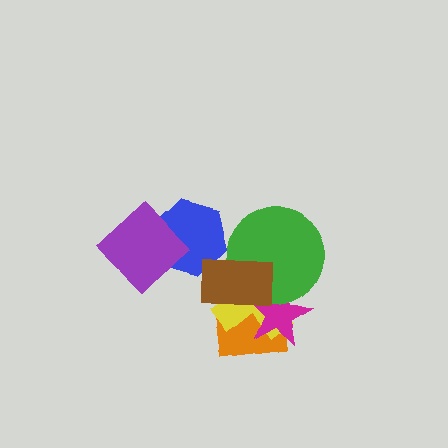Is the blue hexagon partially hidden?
Yes, it is partially covered by another shape.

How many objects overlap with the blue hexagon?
2 objects overlap with the blue hexagon.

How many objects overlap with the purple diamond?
1 object overlaps with the purple diamond.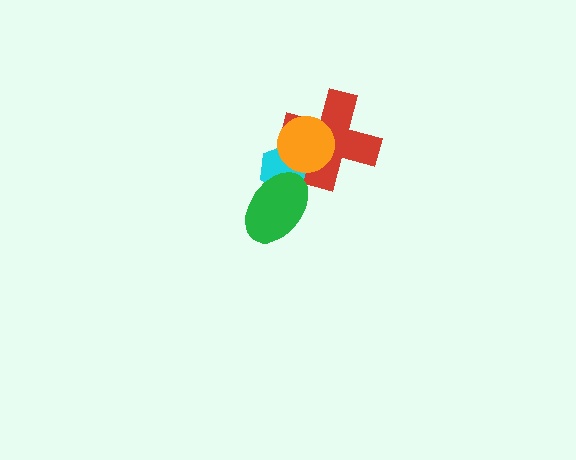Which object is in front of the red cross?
The orange circle is in front of the red cross.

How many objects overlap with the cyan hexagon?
3 objects overlap with the cyan hexagon.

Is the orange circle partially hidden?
No, no other shape covers it.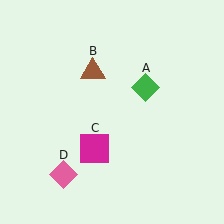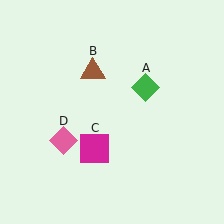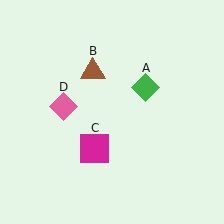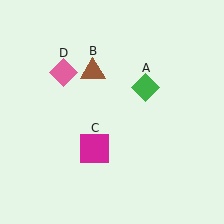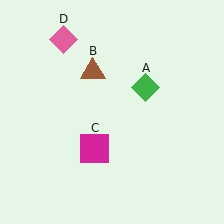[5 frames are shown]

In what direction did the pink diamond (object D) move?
The pink diamond (object D) moved up.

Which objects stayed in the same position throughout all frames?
Green diamond (object A) and brown triangle (object B) and magenta square (object C) remained stationary.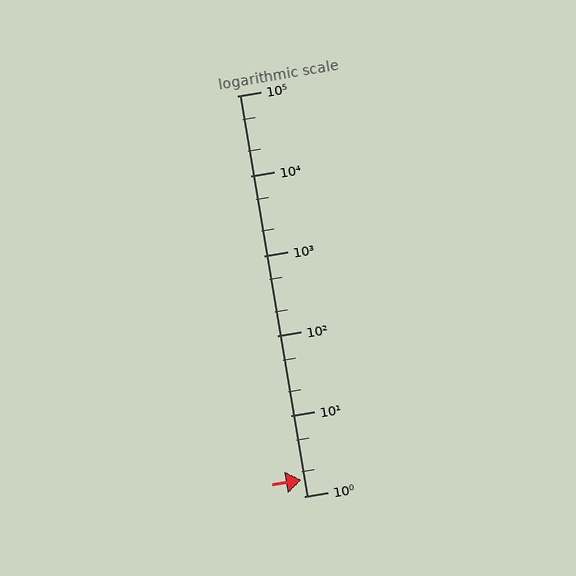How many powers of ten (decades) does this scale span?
The scale spans 5 decades, from 1 to 100000.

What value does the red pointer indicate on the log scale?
The pointer indicates approximately 1.6.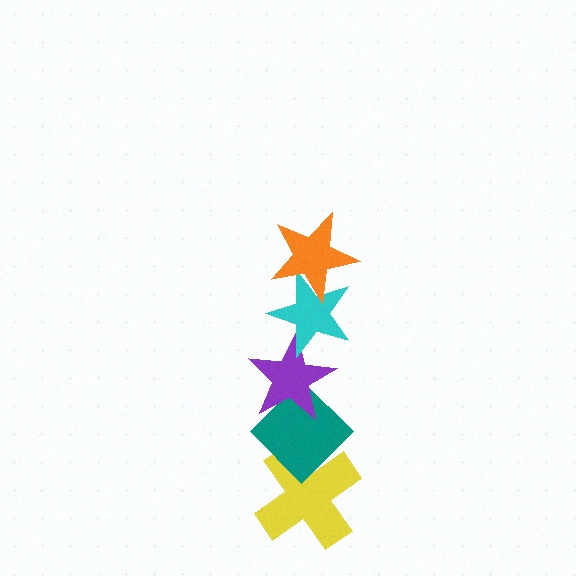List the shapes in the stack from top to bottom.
From top to bottom: the orange star, the cyan star, the purple star, the teal diamond, the yellow cross.